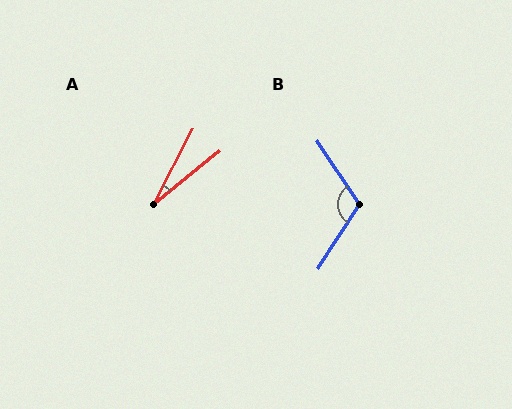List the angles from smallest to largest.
A (23°), B (114°).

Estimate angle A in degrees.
Approximately 23 degrees.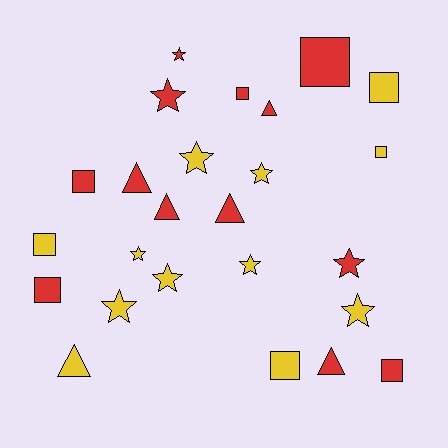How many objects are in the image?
There are 25 objects.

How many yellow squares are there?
There are 4 yellow squares.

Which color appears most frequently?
Red, with 13 objects.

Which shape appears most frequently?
Star, with 10 objects.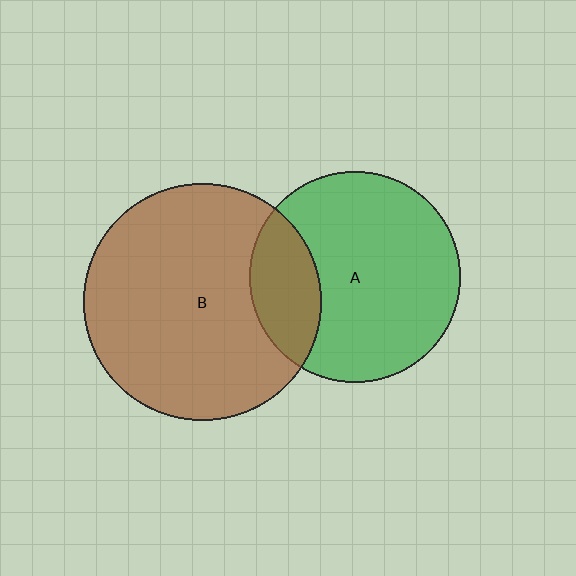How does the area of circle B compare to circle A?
Approximately 1.3 times.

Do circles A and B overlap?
Yes.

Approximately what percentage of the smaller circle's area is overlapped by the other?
Approximately 20%.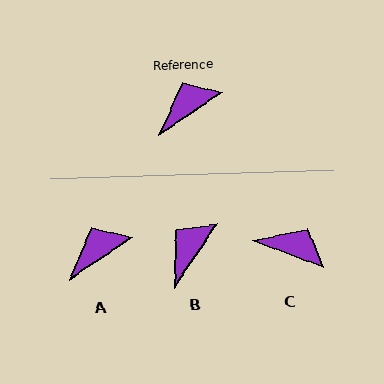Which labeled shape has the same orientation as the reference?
A.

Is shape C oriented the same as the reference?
No, it is off by about 55 degrees.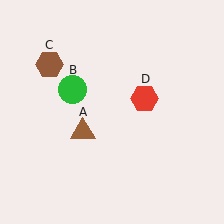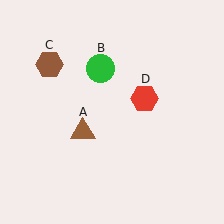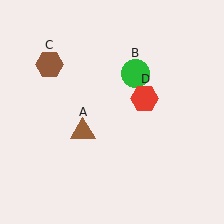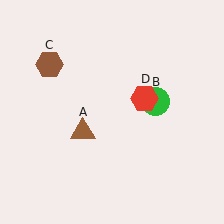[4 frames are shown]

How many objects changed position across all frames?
1 object changed position: green circle (object B).